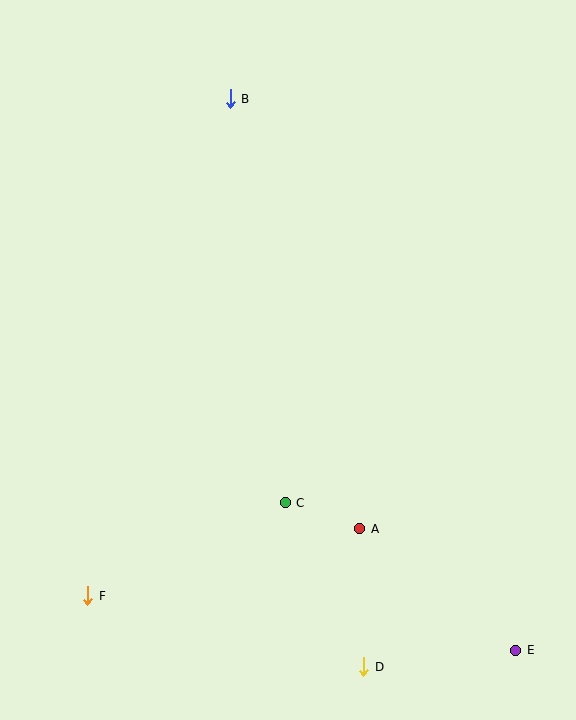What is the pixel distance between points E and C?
The distance between E and C is 273 pixels.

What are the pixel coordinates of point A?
Point A is at (360, 529).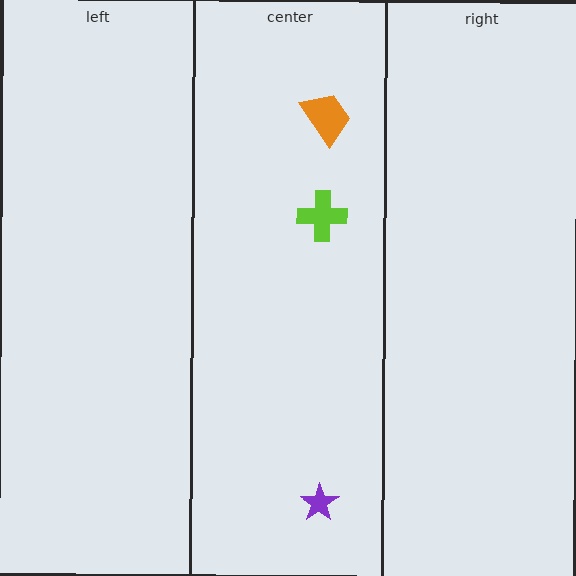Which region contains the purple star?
The center region.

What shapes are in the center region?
The orange trapezoid, the lime cross, the purple star.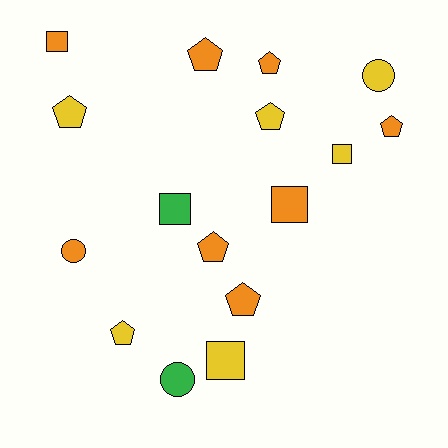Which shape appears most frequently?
Pentagon, with 8 objects.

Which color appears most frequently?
Orange, with 8 objects.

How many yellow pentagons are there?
There are 3 yellow pentagons.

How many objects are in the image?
There are 16 objects.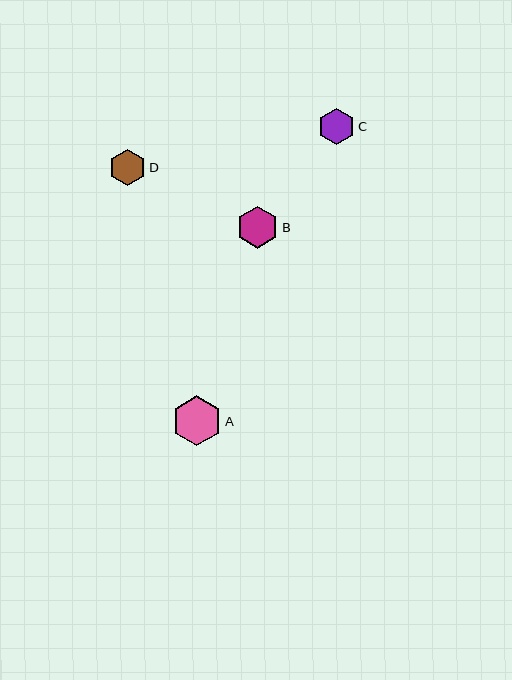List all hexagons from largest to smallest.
From largest to smallest: A, B, C, D.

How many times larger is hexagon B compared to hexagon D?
Hexagon B is approximately 1.2 times the size of hexagon D.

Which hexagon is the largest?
Hexagon A is the largest with a size of approximately 50 pixels.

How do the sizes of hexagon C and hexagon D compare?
Hexagon C and hexagon D are approximately the same size.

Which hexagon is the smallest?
Hexagon D is the smallest with a size of approximately 36 pixels.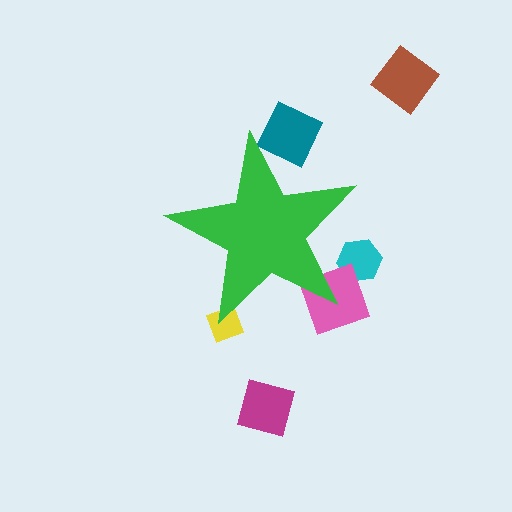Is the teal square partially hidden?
Yes, the teal square is partially hidden behind the green star.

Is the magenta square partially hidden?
No, the magenta square is fully visible.